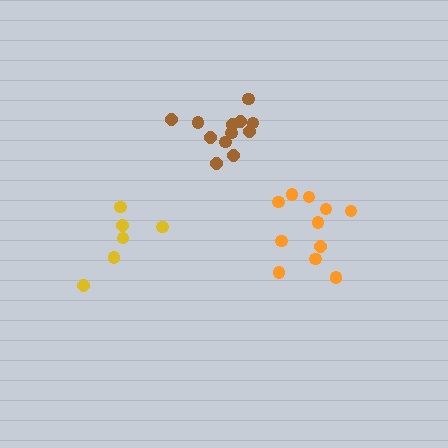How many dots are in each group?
Group 1: 6 dots, Group 2: 11 dots, Group 3: 12 dots (29 total).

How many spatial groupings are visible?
There are 3 spatial groupings.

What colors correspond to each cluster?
The clusters are colored: yellow, orange, brown.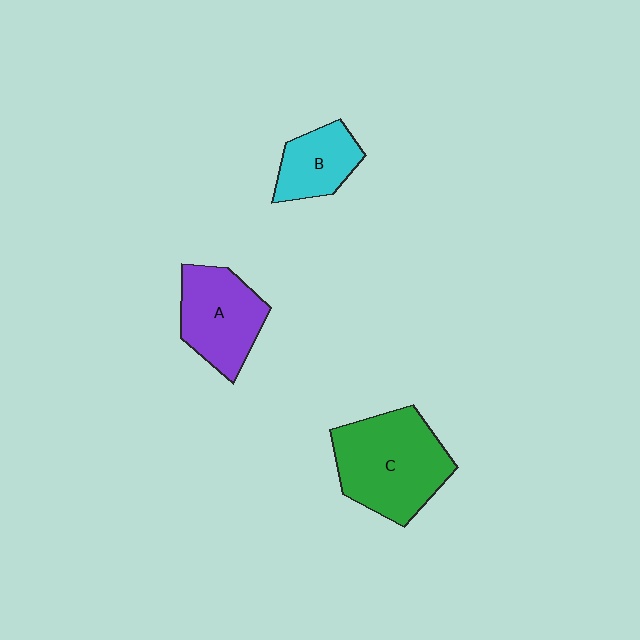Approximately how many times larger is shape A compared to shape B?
Approximately 1.4 times.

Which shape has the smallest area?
Shape B (cyan).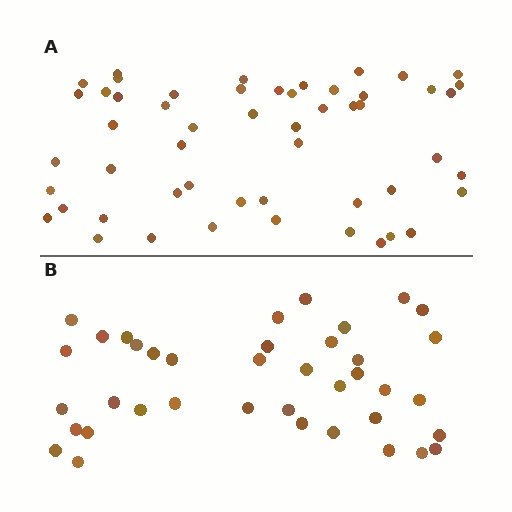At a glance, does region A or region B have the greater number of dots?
Region A (the top region) has more dots.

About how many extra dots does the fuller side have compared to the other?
Region A has approximately 15 more dots than region B.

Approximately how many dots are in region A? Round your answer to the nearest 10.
About 50 dots. (The exact count is 53, which rounds to 50.)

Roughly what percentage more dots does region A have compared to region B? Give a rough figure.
About 35% more.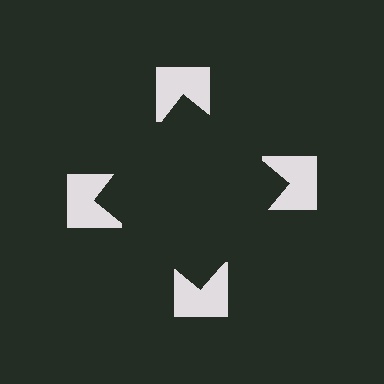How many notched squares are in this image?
There are 4 — one at each vertex of the illusory square.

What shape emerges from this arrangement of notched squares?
An illusory square — its edges are inferred from the aligned wedge cuts in the notched squares, not physically drawn.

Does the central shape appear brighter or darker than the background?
It typically appears slightly darker than the background, even though no actual brightness change is drawn.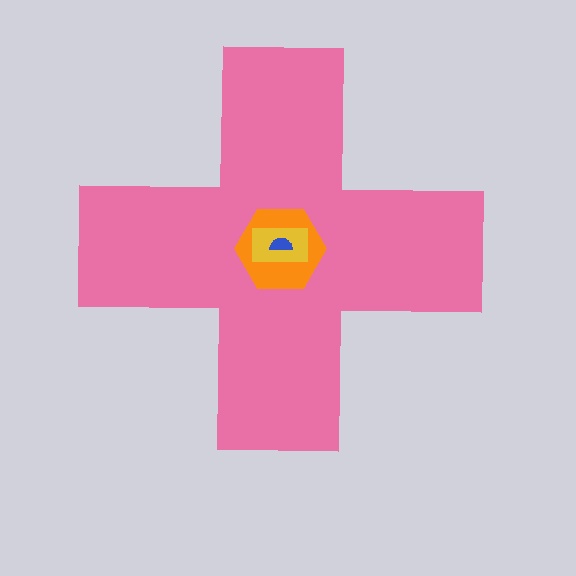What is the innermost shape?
The blue semicircle.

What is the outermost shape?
The pink cross.